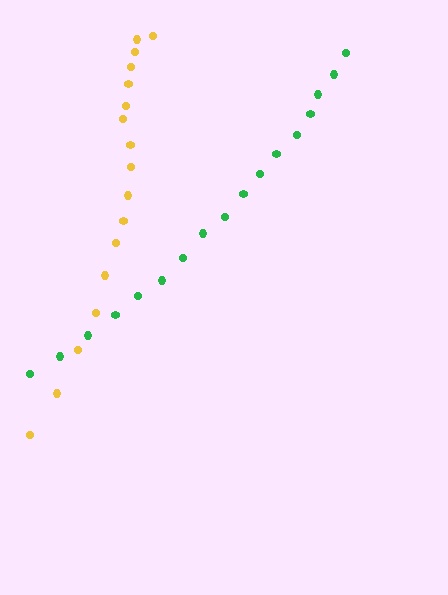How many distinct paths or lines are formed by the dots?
There are 2 distinct paths.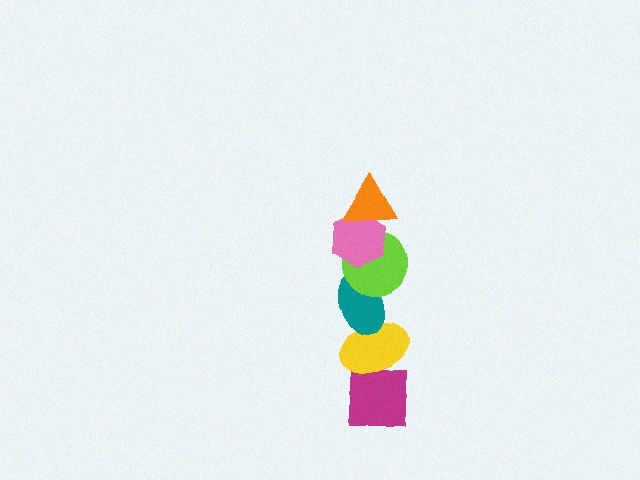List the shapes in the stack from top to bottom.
From top to bottom: the orange triangle, the pink hexagon, the lime circle, the teal ellipse, the yellow ellipse, the magenta square.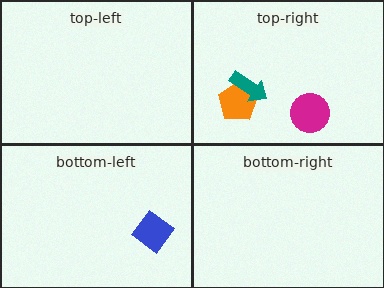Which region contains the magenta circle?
The top-right region.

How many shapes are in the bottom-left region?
1.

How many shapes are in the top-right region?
3.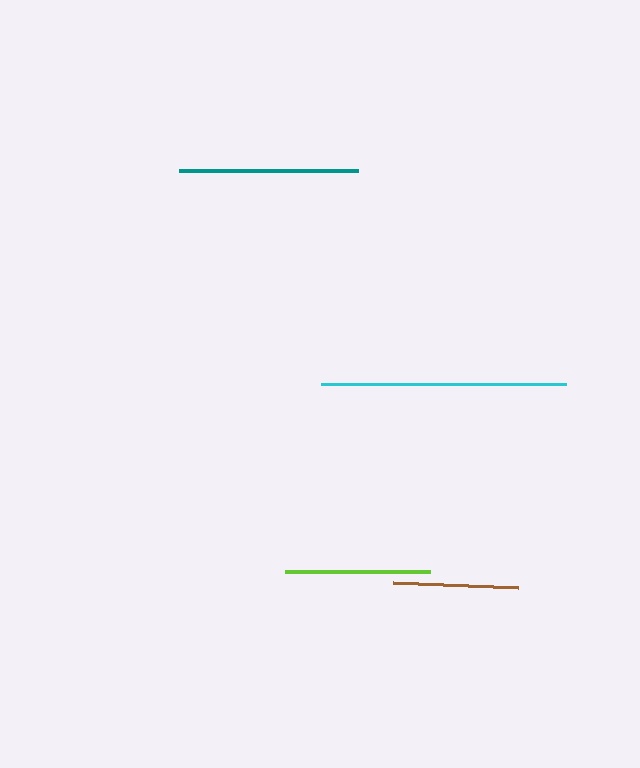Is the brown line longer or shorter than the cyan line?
The cyan line is longer than the brown line.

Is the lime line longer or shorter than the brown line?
The lime line is longer than the brown line.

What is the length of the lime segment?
The lime segment is approximately 145 pixels long.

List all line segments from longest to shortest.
From longest to shortest: cyan, teal, lime, brown.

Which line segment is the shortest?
The brown line is the shortest at approximately 125 pixels.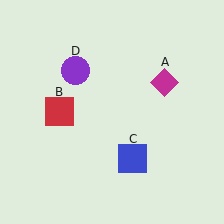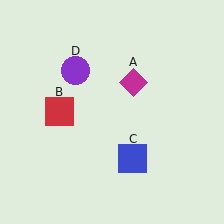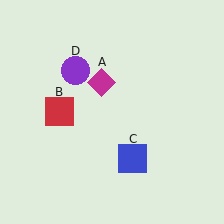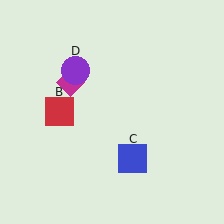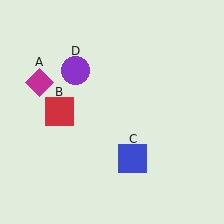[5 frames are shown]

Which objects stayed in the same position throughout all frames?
Red square (object B) and blue square (object C) and purple circle (object D) remained stationary.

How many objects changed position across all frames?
1 object changed position: magenta diamond (object A).